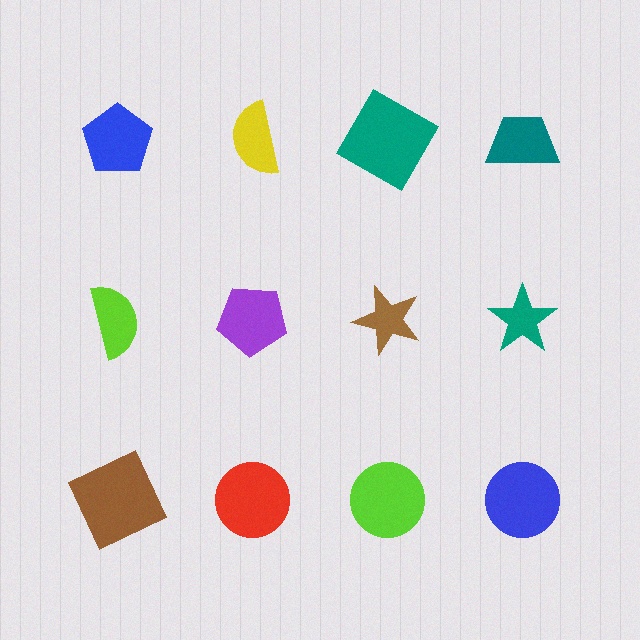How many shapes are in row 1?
4 shapes.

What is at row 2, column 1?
A lime semicircle.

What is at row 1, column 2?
A yellow semicircle.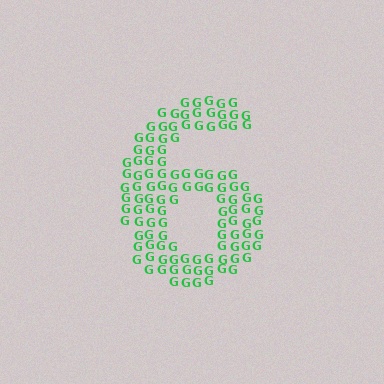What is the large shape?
The large shape is the digit 6.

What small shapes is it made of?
It is made of small letter G's.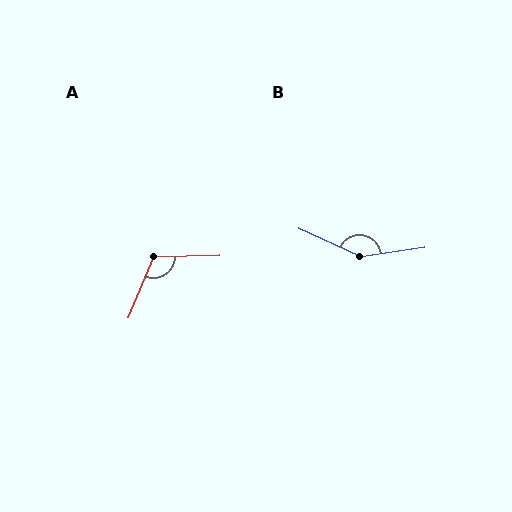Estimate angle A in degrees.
Approximately 114 degrees.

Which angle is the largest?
B, at approximately 148 degrees.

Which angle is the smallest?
A, at approximately 114 degrees.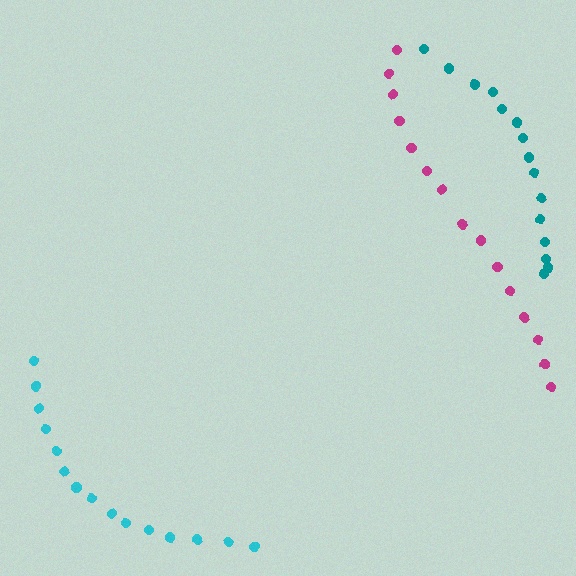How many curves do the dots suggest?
There are 3 distinct paths.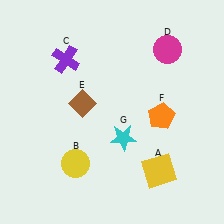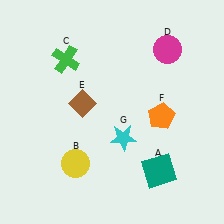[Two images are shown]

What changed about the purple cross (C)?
In Image 1, C is purple. In Image 2, it changed to green.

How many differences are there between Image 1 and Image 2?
There are 2 differences between the two images.